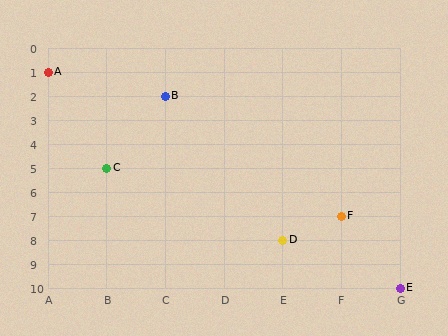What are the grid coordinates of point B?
Point B is at grid coordinates (C, 2).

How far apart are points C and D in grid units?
Points C and D are 3 columns and 3 rows apart (about 4.2 grid units diagonally).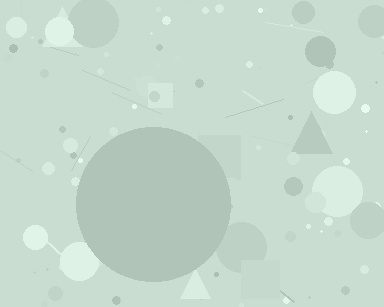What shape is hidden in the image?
A circle is hidden in the image.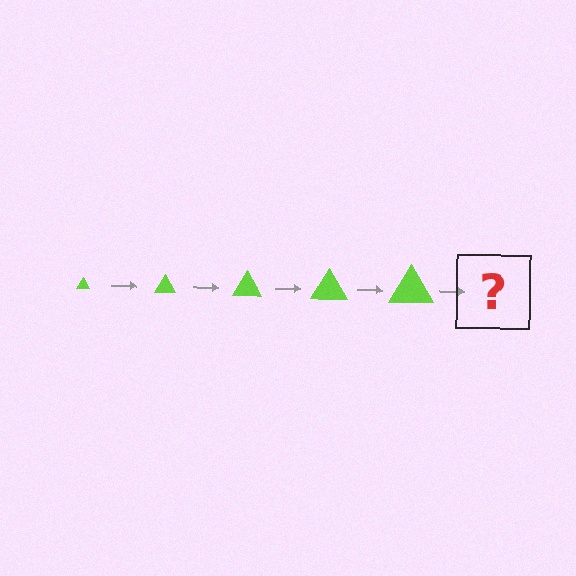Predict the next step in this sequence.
The next step is a lime triangle, larger than the previous one.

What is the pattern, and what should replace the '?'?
The pattern is that the triangle gets progressively larger each step. The '?' should be a lime triangle, larger than the previous one.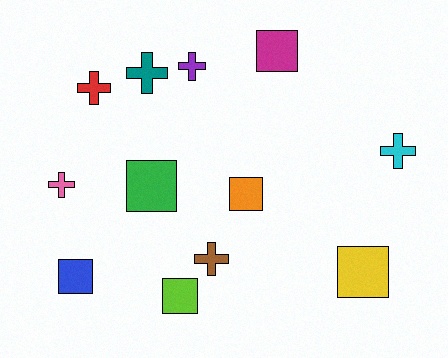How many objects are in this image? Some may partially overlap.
There are 12 objects.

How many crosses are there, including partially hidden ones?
There are 6 crosses.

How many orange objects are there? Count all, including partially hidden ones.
There is 1 orange object.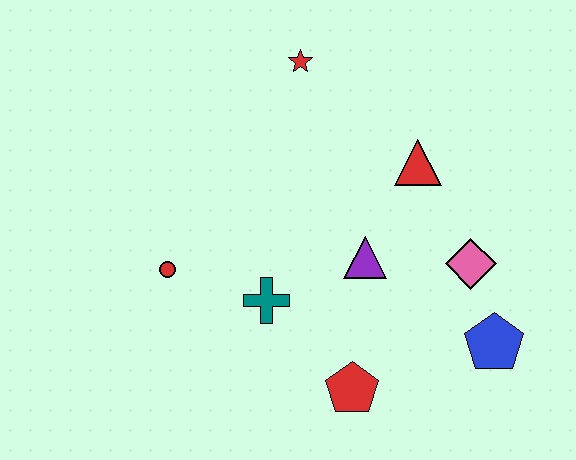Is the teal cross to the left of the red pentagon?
Yes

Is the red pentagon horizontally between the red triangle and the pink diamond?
No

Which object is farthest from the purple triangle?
The red star is farthest from the purple triangle.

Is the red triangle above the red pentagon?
Yes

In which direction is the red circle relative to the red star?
The red circle is below the red star.